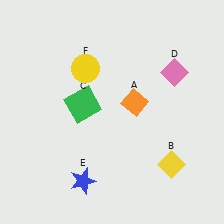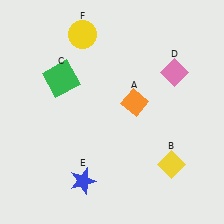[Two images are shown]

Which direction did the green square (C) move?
The green square (C) moved up.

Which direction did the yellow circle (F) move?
The yellow circle (F) moved up.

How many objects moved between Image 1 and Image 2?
2 objects moved between the two images.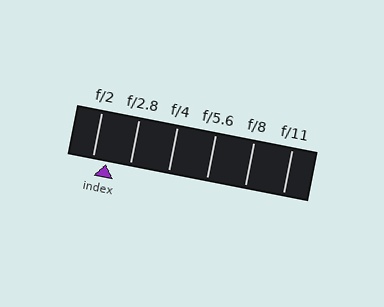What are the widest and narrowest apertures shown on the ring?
The widest aperture shown is f/2 and the narrowest is f/11.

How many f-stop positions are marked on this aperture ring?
There are 6 f-stop positions marked.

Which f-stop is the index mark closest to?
The index mark is closest to f/2.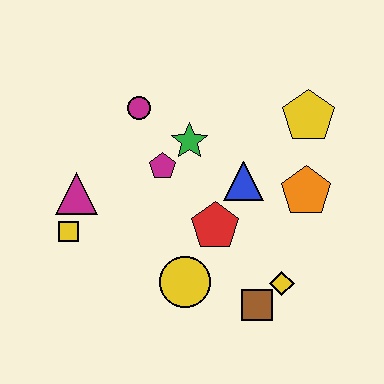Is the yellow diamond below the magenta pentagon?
Yes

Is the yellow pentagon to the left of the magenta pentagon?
No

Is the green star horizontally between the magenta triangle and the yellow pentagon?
Yes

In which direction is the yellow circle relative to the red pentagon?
The yellow circle is below the red pentagon.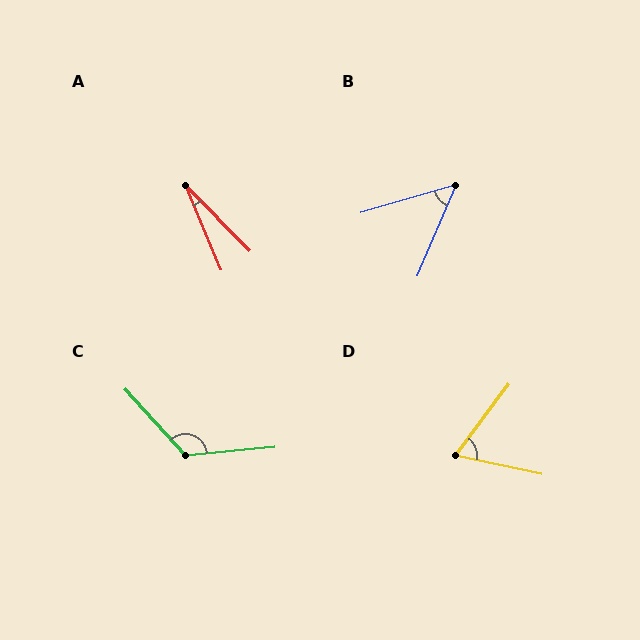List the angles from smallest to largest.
A (22°), B (51°), D (65°), C (127°).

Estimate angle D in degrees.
Approximately 65 degrees.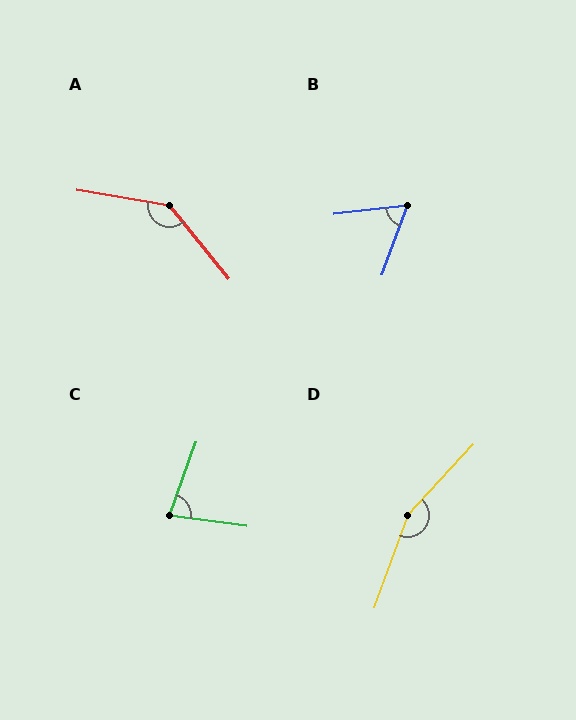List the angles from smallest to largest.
B (63°), C (78°), A (139°), D (157°).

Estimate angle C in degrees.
Approximately 78 degrees.